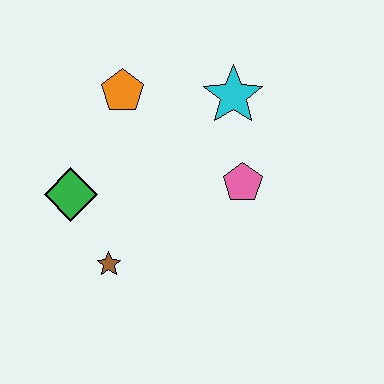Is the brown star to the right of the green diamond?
Yes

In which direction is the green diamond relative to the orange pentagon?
The green diamond is below the orange pentagon.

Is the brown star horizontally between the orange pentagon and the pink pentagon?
No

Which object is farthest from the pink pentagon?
The green diamond is farthest from the pink pentagon.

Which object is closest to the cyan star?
The pink pentagon is closest to the cyan star.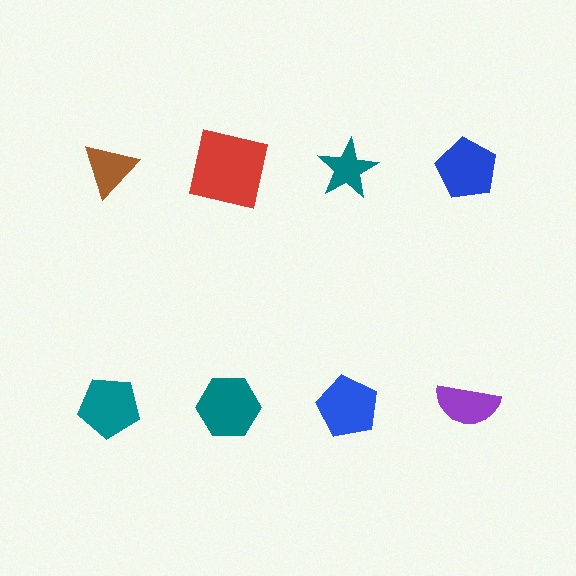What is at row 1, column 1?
A brown triangle.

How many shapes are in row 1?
4 shapes.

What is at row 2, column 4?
A purple semicircle.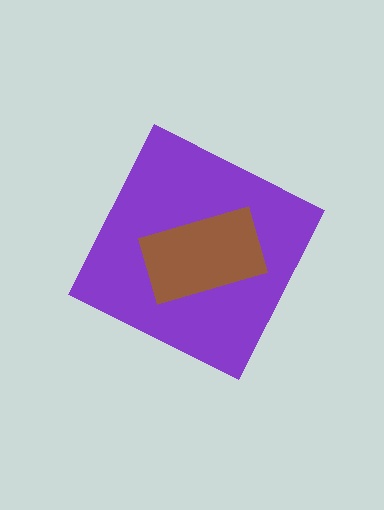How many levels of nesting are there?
2.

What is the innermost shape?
The brown rectangle.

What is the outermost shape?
The purple diamond.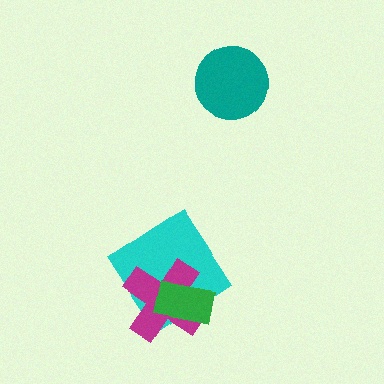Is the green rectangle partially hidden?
No, no other shape covers it.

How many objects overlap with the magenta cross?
2 objects overlap with the magenta cross.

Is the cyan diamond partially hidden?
Yes, it is partially covered by another shape.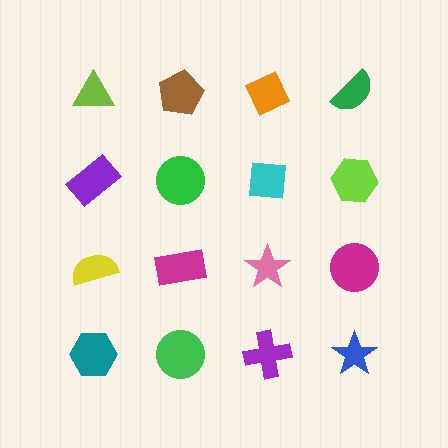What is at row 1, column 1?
A lime triangle.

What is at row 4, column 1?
A teal hexagon.